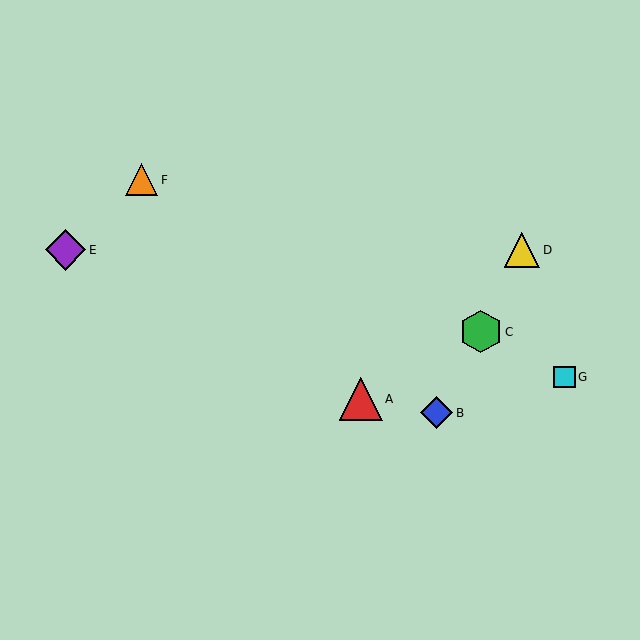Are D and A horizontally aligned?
No, D is at y≈250 and A is at y≈399.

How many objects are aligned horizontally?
2 objects (D, E) are aligned horizontally.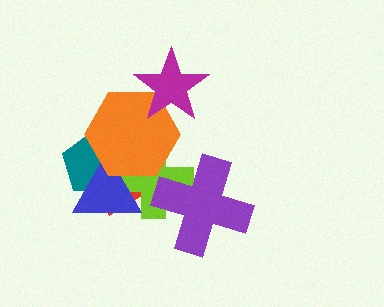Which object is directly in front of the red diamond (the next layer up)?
The teal pentagon is directly in front of the red diamond.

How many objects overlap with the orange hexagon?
5 objects overlap with the orange hexagon.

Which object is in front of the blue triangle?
The orange hexagon is in front of the blue triangle.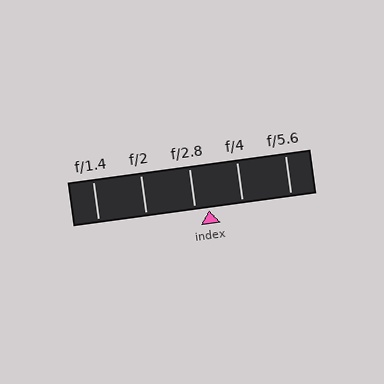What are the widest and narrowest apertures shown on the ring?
The widest aperture shown is f/1.4 and the narrowest is f/5.6.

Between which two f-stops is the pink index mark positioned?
The index mark is between f/2.8 and f/4.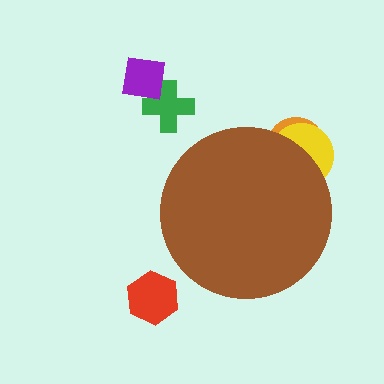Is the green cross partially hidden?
No, the green cross is fully visible.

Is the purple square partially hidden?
No, the purple square is fully visible.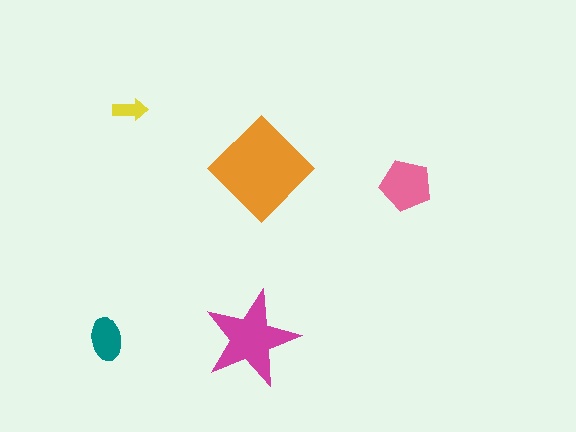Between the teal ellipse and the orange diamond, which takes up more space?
The orange diamond.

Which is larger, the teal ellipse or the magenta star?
The magenta star.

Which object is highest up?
The yellow arrow is topmost.